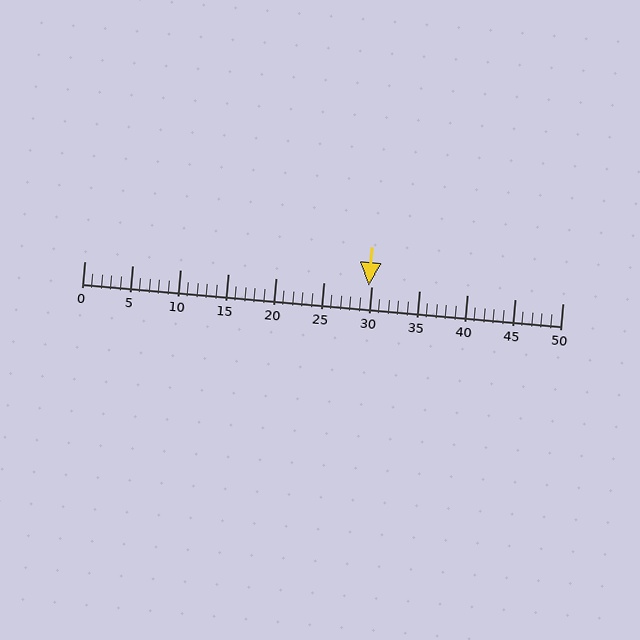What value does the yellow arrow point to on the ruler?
The yellow arrow points to approximately 30.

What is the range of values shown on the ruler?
The ruler shows values from 0 to 50.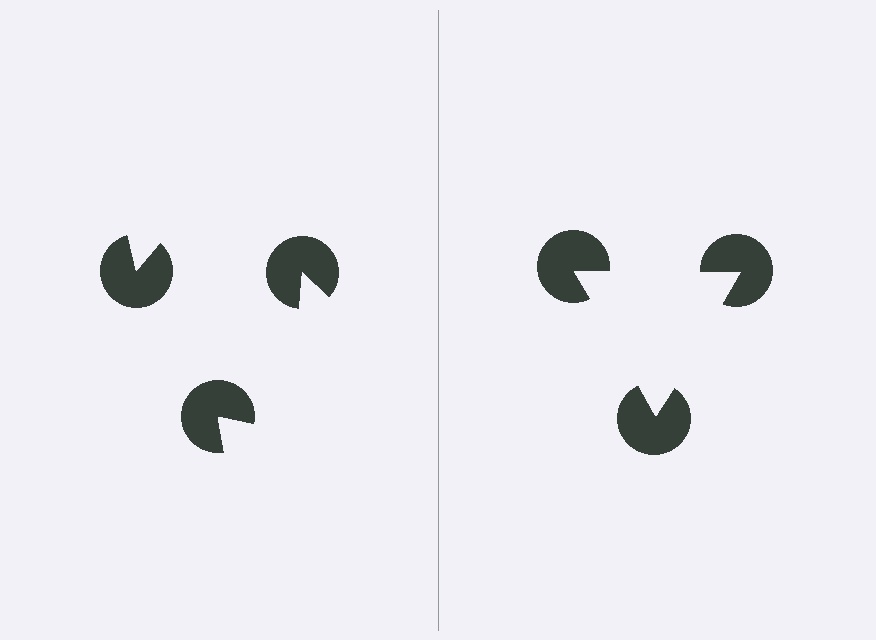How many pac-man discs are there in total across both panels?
6 — 3 on each side.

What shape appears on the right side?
An illusory triangle.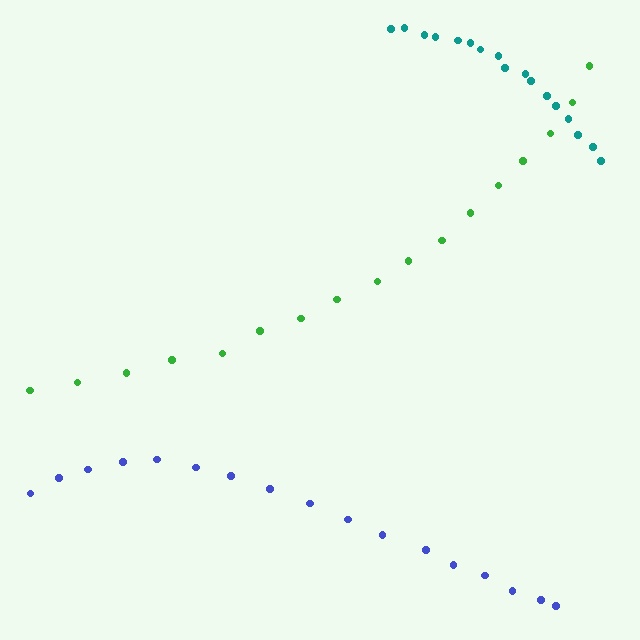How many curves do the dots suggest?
There are 3 distinct paths.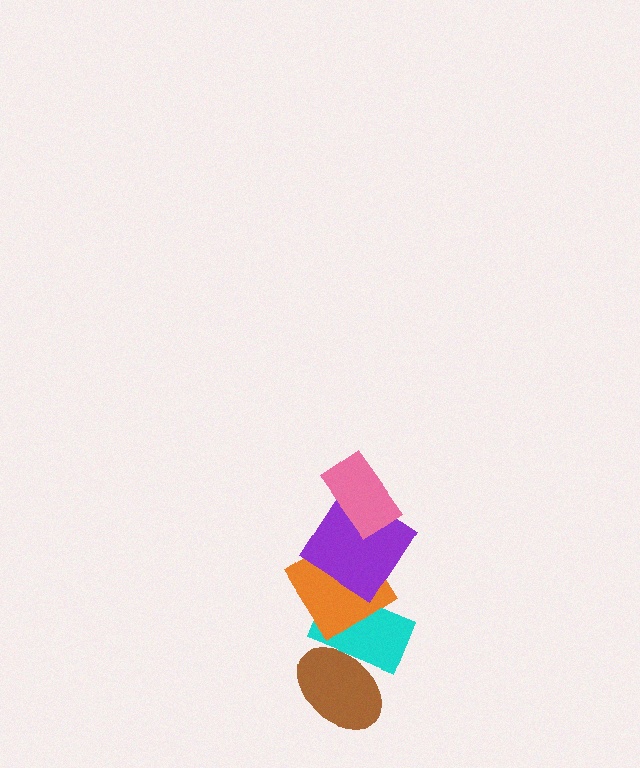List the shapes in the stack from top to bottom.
From top to bottom: the pink rectangle, the purple diamond, the orange diamond, the cyan rectangle, the brown ellipse.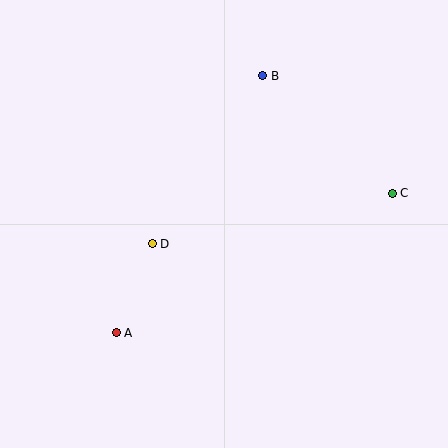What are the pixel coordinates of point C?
Point C is at (392, 193).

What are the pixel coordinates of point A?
Point A is at (116, 333).